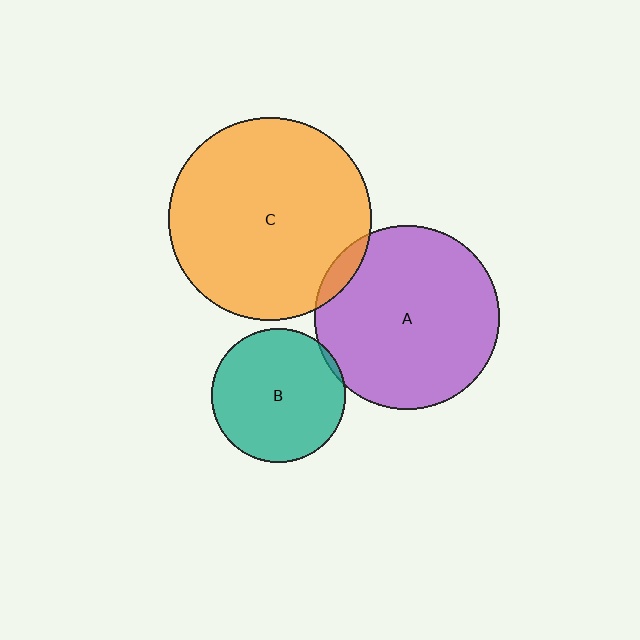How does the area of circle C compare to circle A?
Approximately 1.2 times.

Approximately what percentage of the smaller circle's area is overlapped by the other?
Approximately 5%.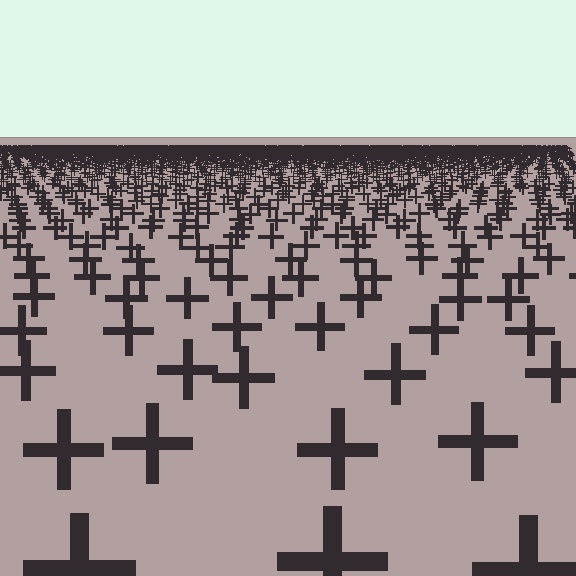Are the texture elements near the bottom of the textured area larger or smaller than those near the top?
Larger. Near the bottom, elements are closer to the viewer and appear at a bigger on-screen size.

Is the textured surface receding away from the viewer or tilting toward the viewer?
The surface is receding away from the viewer. Texture elements get smaller and denser toward the top.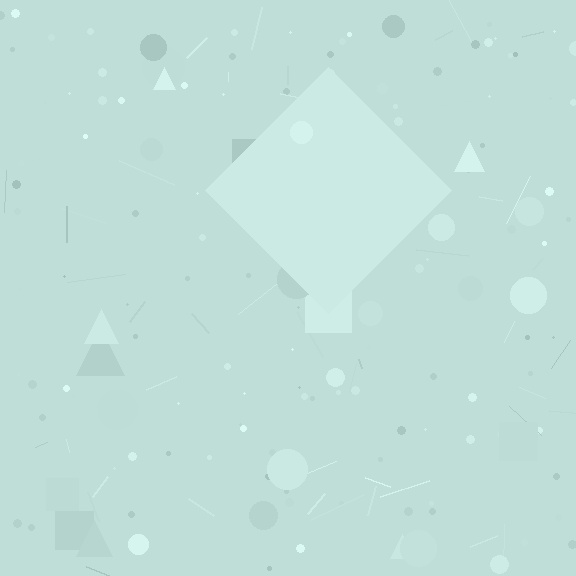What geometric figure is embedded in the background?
A diamond is embedded in the background.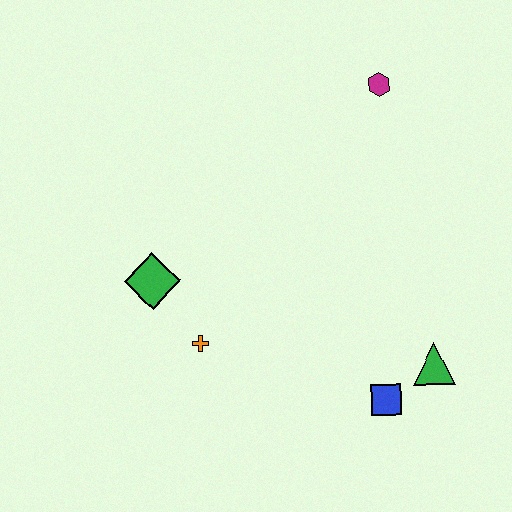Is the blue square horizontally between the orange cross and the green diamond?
No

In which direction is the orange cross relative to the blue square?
The orange cross is to the left of the blue square.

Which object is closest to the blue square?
The green triangle is closest to the blue square.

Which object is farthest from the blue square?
The magenta hexagon is farthest from the blue square.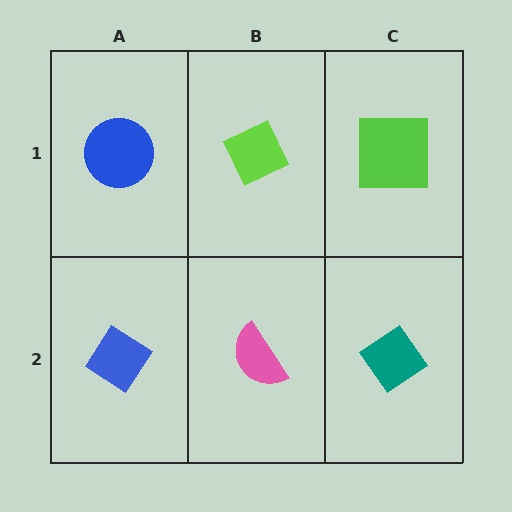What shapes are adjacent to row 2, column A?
A blue circle (row 1, column A), a pink semicircle (row 2, column B).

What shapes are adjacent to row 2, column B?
A lime diamond (row 1, column B), a blue diamond (row 2, column A), a teal diamond (row 2, column C).